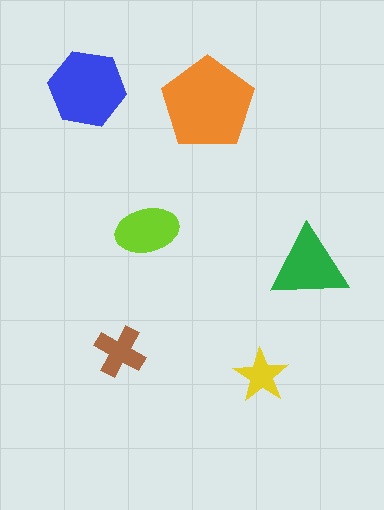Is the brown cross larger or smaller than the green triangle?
Smaller.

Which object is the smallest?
The yellow star.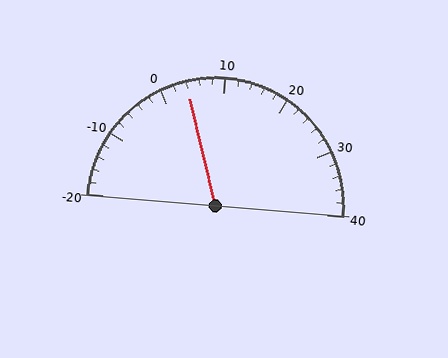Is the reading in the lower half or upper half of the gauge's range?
The reading is in the lower half of the range (-20 to 40).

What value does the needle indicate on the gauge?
The needle indicates approximately 4.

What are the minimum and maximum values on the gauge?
The gauge ranges from -20 to 40.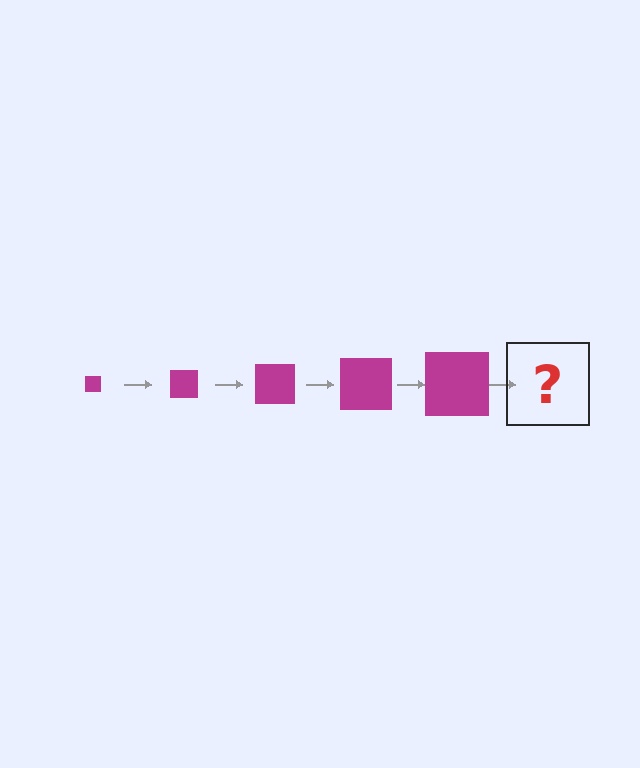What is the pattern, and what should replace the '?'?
The pattern is that the square gets progressively larger each step. The '?' should be a magenta square, larger than the previous one.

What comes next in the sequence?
The next element should be a magenta square, larger than the previous one.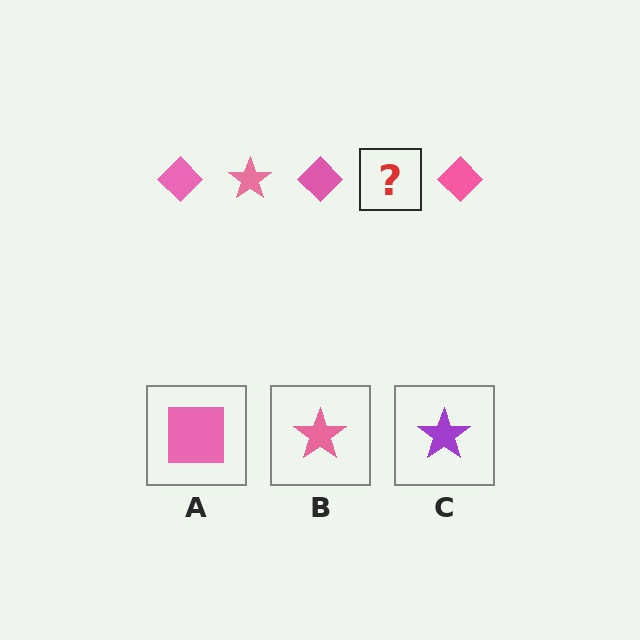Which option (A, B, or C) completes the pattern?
B.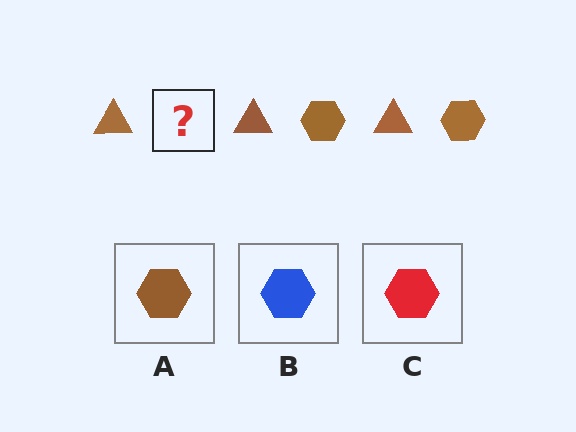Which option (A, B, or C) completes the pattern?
A.